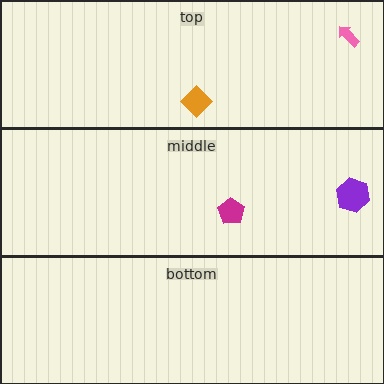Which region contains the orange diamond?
The top region.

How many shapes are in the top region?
2.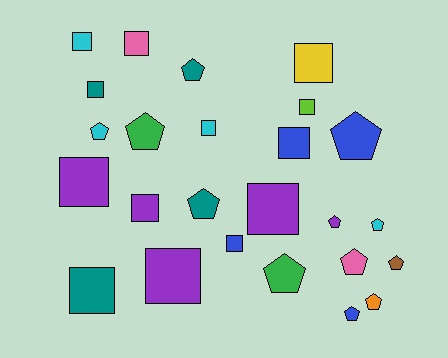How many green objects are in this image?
There are 2 green objects.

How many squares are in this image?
There are 13 squares.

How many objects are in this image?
There are 25 objects.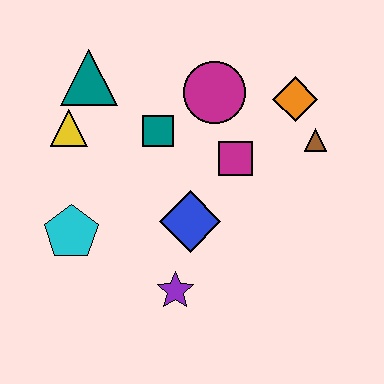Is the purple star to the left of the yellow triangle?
No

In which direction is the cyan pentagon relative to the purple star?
The cyan pentagon is to the left of the purple star.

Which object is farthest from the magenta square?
The cyan pentagon is farthest from the magenta square.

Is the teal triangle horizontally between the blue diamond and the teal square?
No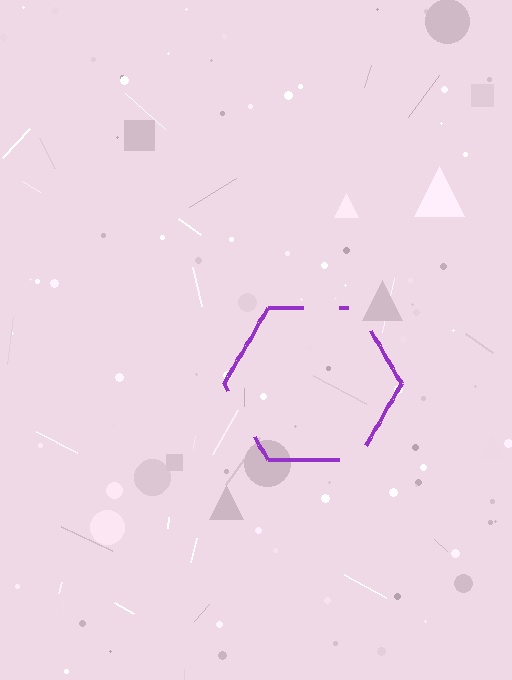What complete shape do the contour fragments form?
The contour fragments form a hexagon.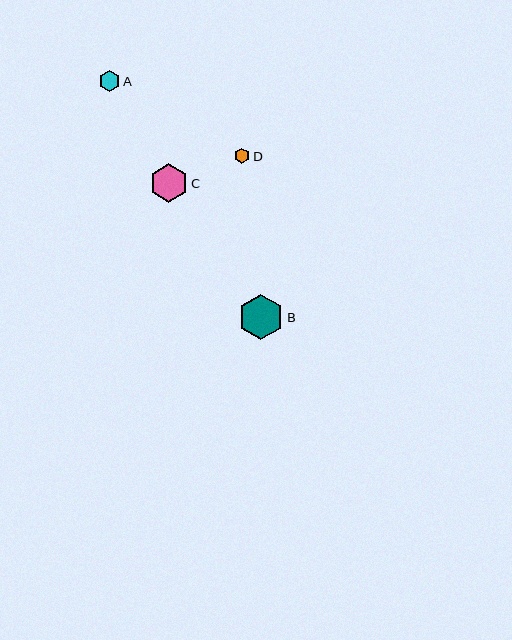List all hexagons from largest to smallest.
From largest to smallest: B, C, A, D.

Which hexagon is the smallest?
Hexagon D is the smallest with a size of approximately 16 pixels.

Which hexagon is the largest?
Hexagon B is the largest with a size of approximately 46 pixels.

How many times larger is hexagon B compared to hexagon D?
Hexagon B is approximately 2.9 times the size of hexagon D.